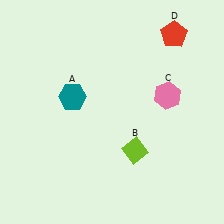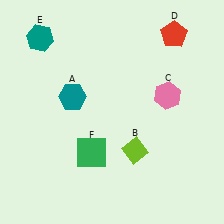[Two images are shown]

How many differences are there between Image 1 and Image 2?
There are 2 differences between the two images.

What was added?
A teal hexagon (E), a green square (F) were added in Image 2.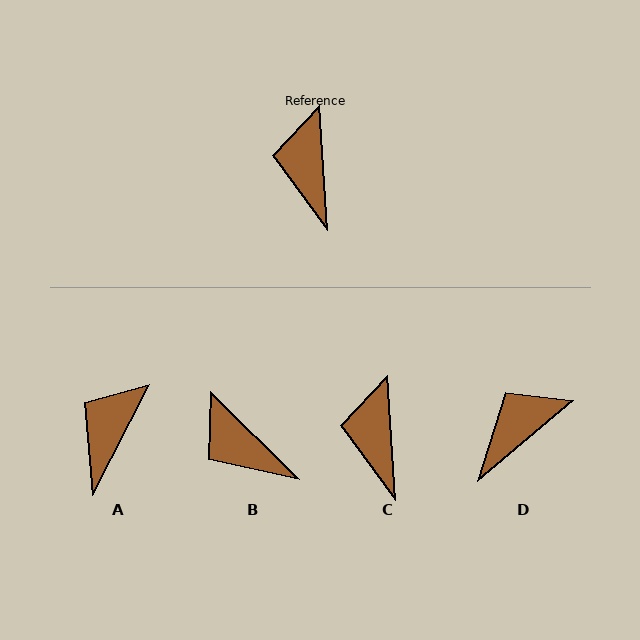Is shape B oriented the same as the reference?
No, it is off by about 42 degrees.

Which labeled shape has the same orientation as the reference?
C.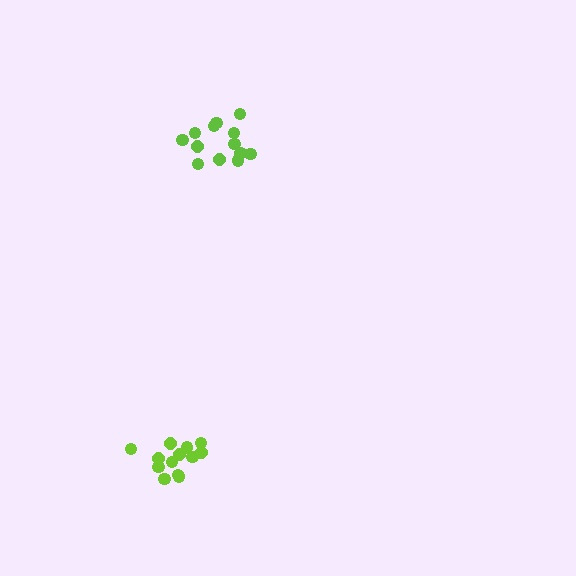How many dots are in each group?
Group 1: 13 dots, Group 2: 13 dots (26 total).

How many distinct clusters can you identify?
There are 2 distinct clusters.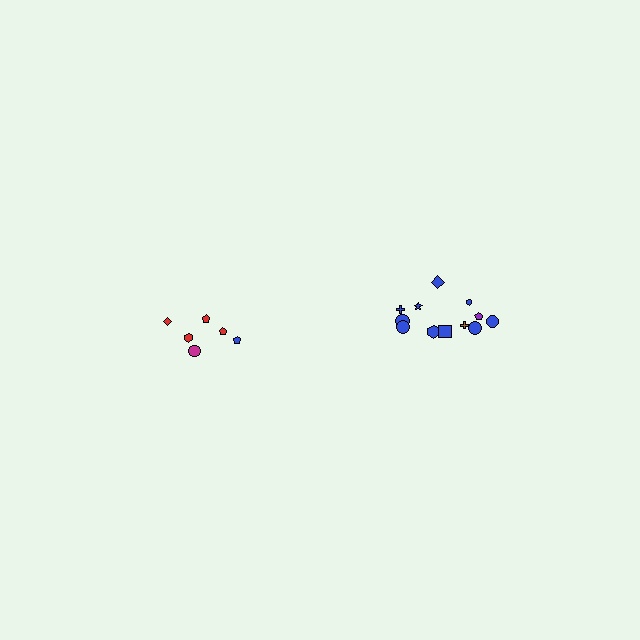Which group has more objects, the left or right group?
The right group.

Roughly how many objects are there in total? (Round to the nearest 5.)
Roughly 20 objects in total.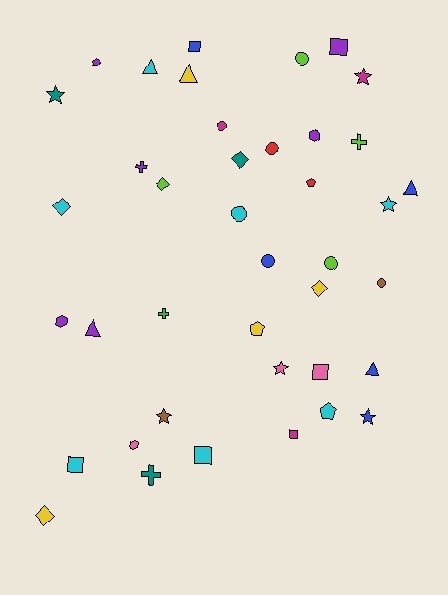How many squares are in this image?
There are 6 squares.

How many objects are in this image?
There are 40 objects.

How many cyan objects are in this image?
There are 7 cyan objects.